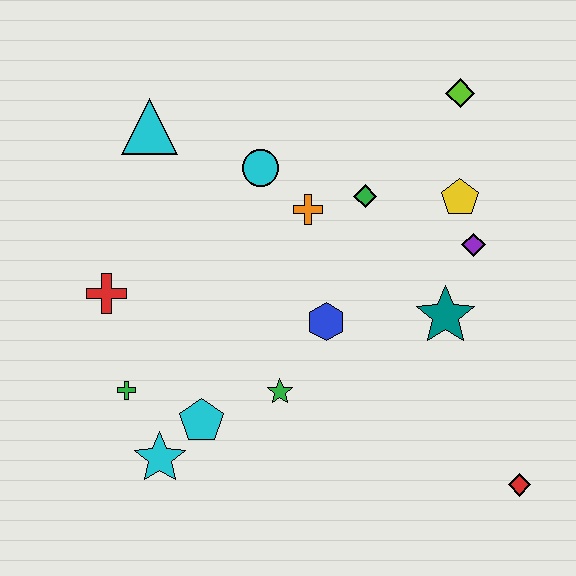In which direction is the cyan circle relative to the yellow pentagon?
The cyan circle is to the left of the yellow pentagon.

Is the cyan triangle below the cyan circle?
No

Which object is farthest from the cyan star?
The lime diamond is farthest from the cyan star.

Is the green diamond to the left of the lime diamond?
Yes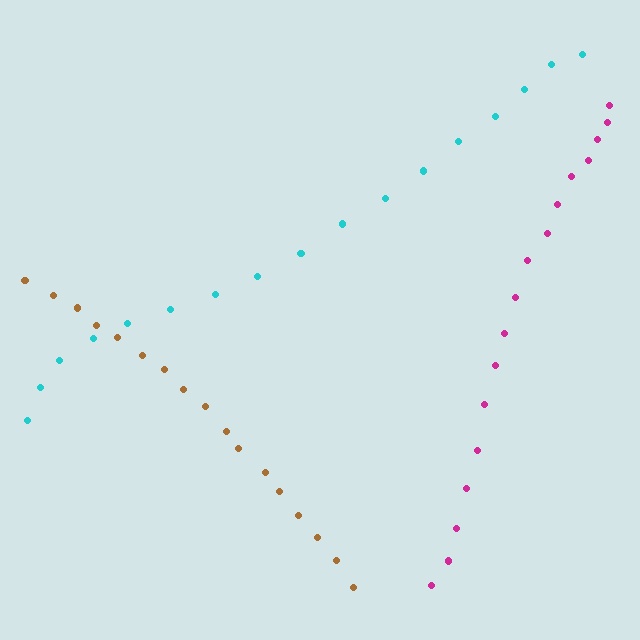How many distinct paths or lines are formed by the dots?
There are 3 distinct paths.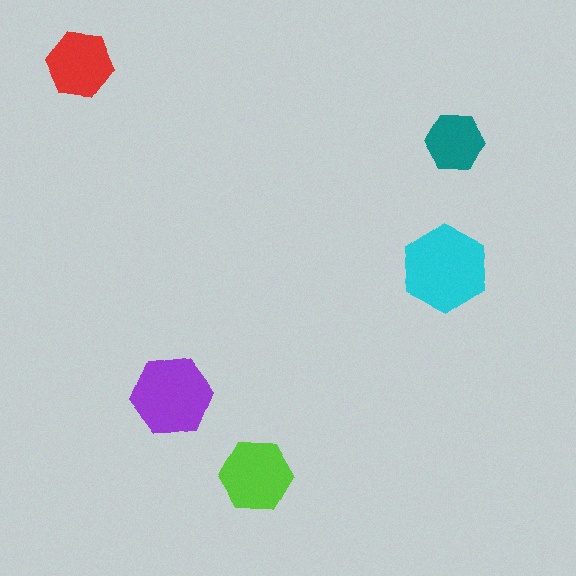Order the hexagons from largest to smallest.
the cyan one, the purple one, the lime one, the red one, the teal one.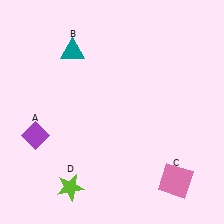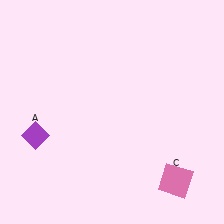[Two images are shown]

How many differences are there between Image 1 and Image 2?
There are 2 differences between the two images.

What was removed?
The lime star (D), the teal triangle (B) were removed in Image 2.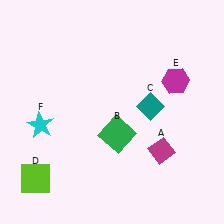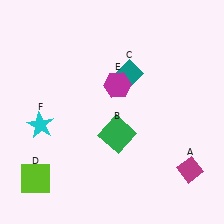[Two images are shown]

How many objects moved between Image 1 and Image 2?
3 objects moved between the two images.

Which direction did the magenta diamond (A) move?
The magenta diamond (A) moved right.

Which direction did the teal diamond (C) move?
The teal diamond (C) moved up.